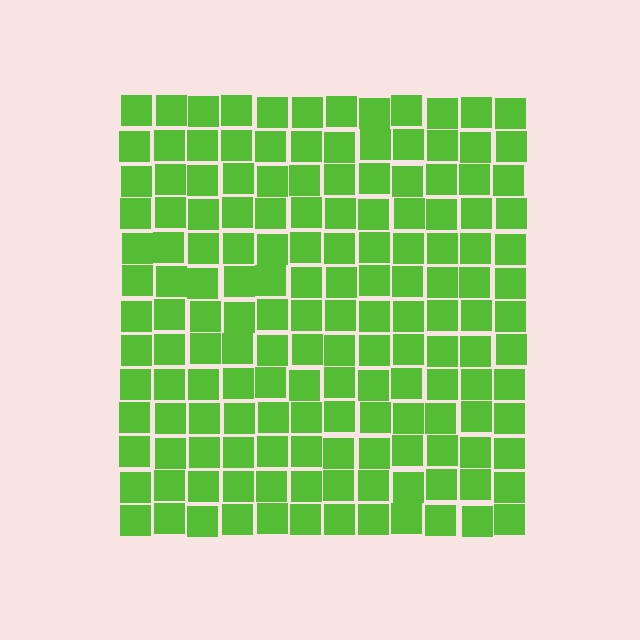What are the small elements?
The small elements are squares.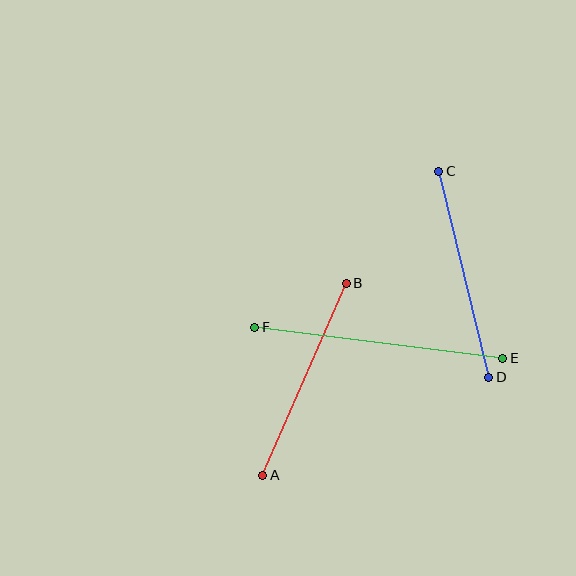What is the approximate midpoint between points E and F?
The midpoint is at approximately (379, 343) pixels.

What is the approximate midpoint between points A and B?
The midpoint is at approximately (305, 379) pixels.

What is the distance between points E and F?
The distance is approximately 250 pixels.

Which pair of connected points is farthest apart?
Points E and F are farthest apart.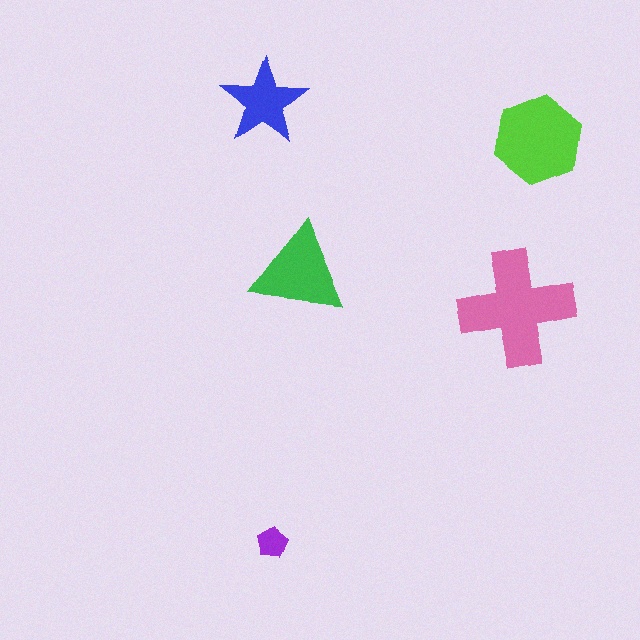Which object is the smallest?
The purple pentagon.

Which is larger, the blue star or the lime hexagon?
The lime hexagon.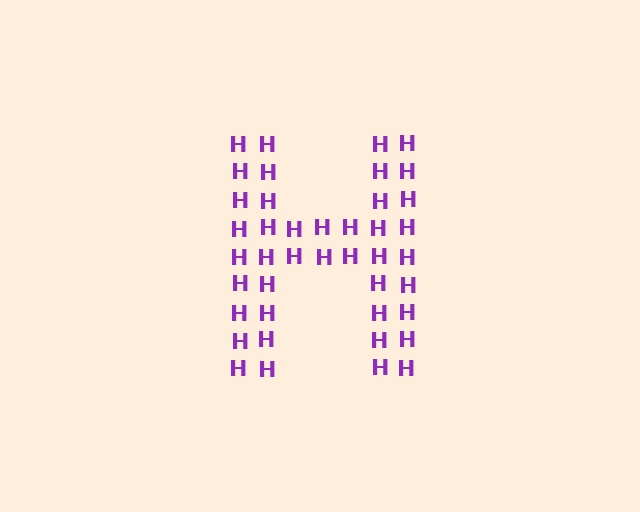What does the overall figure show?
The overall figure shows the letter H.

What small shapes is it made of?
It is made of small letter H's.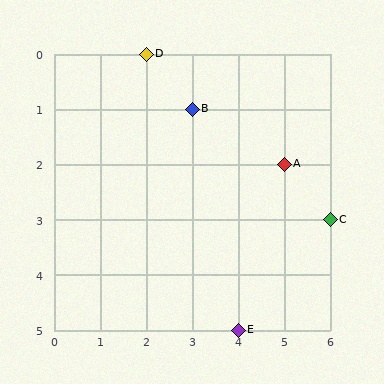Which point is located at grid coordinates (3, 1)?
Point B is at (3, 1).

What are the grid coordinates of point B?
Point B is at grid coordinates (3, 1).